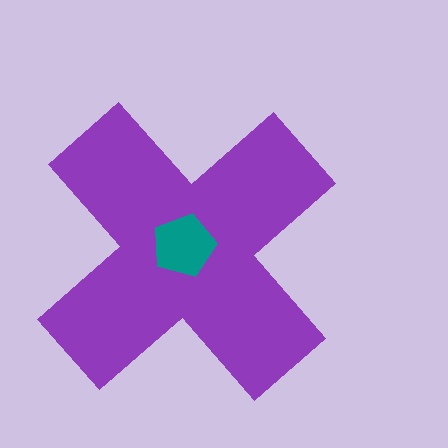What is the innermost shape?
The teal pentagon.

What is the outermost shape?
The purple cross.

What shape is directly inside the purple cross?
The teal pentagon.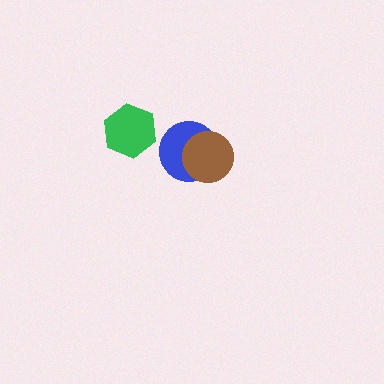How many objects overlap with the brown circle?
1 object overlaps with the brown circle.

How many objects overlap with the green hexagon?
0 objects overlap with the green hexagon.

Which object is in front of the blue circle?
The brown circle is in front of the blue circle.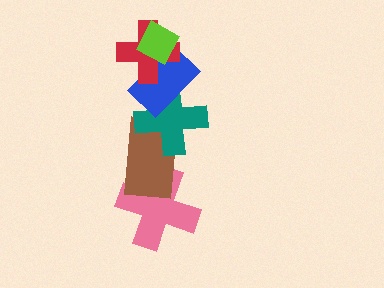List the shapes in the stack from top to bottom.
From top to bottom: the lime diamond, the red cross, the blue rectangle, the teal cross, the brown rectangle, the pink cross.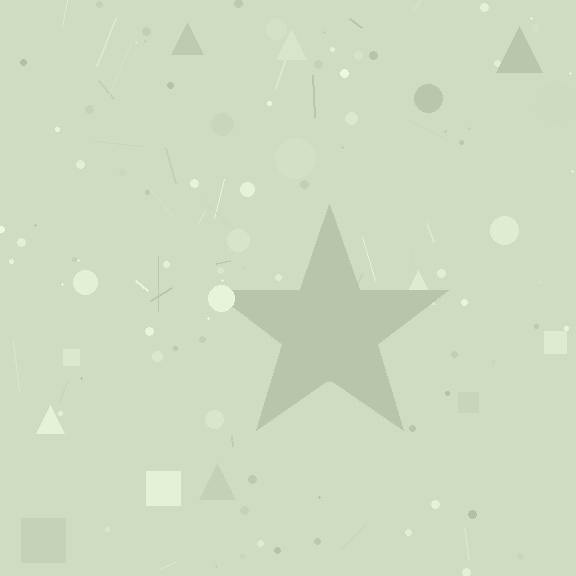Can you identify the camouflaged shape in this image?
The camouflaged shape is a star.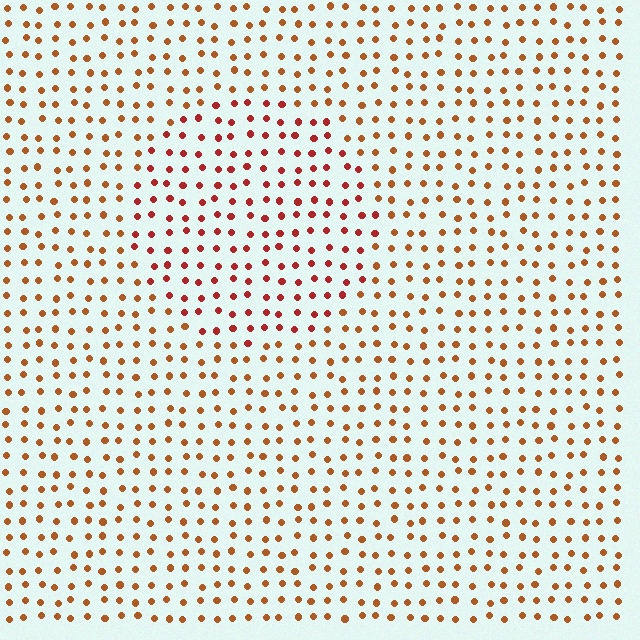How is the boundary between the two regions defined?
The boundary is defined purely by a slight shift in hue (about 26 degrees). Spacing, size, and orientation are identical on both sides.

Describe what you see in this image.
The image is filled with small brown elements in a uniform arrangement. A circle-shaped region is visible where the elements are tinted to a slightly different hue, forming a subtle color boundary.